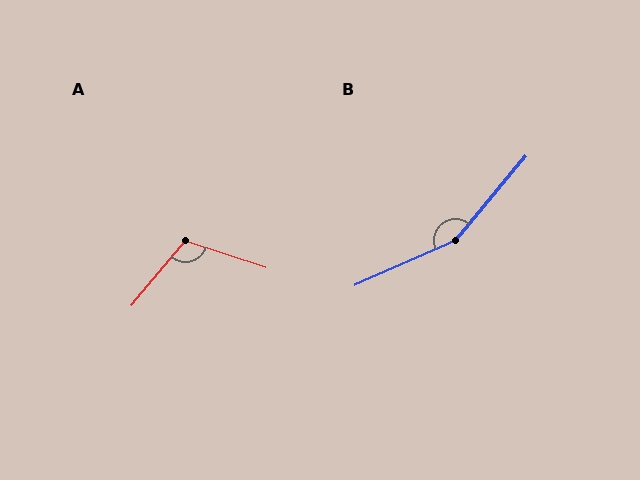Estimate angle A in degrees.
Approximately 111 degrees.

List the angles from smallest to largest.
A (111°), B (154°).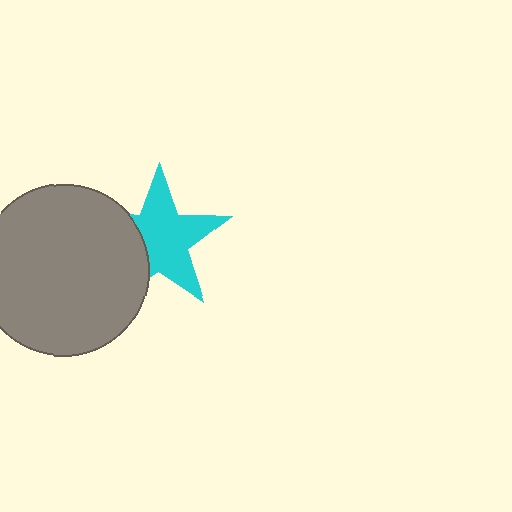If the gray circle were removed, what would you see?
You would see the complete cyan star.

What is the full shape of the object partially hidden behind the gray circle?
The partially hidden object is a cyan star.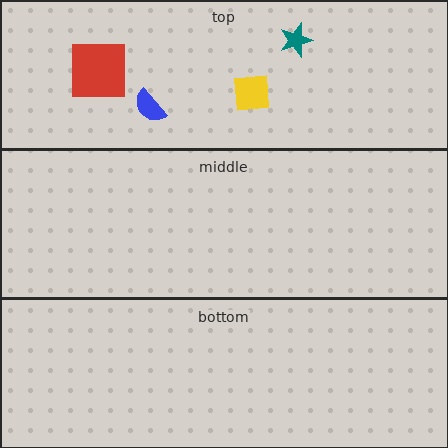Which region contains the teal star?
The top region.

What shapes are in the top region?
The yellow square, the blue semicircle, the red square, the teal star.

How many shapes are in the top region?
4.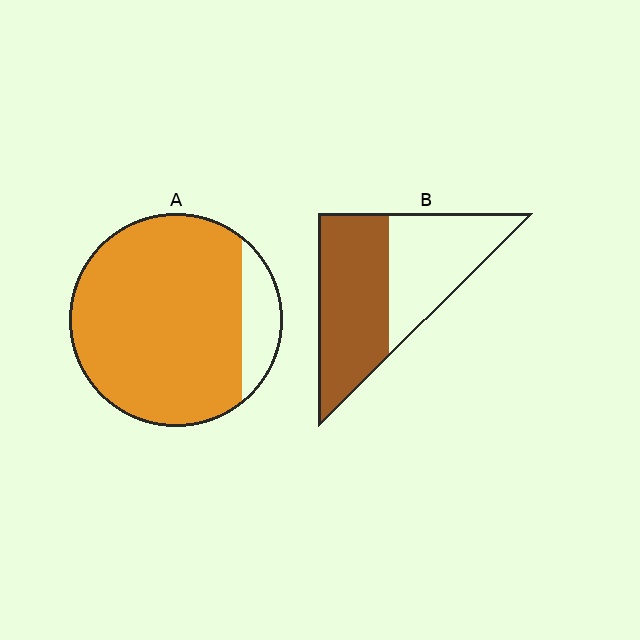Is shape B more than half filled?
Yes.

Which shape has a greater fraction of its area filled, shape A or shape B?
Shape A.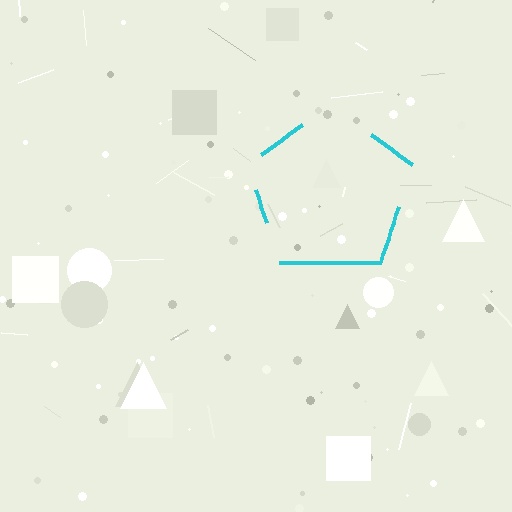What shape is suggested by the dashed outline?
The dashed outline suggests a pentagon.